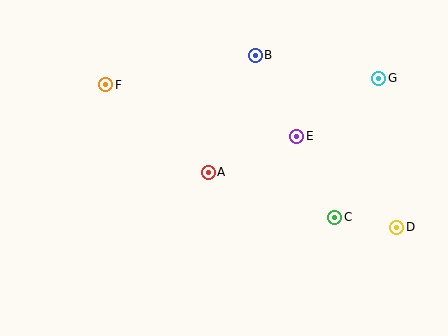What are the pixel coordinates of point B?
Point B is at (255, 55).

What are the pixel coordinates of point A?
Point A is at (208, 172).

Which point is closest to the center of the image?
Point A at (208, 172) is closest to the center.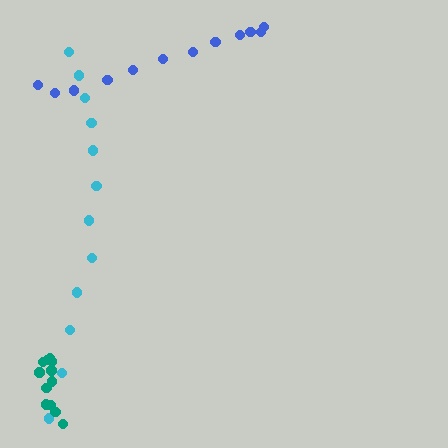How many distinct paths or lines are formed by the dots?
There are 3 distinct paths.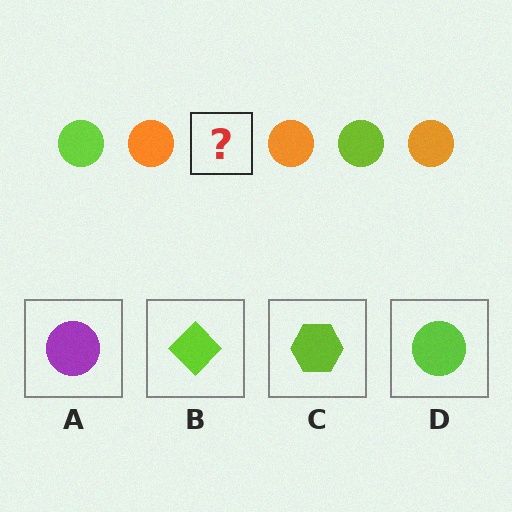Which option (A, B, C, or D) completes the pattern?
D.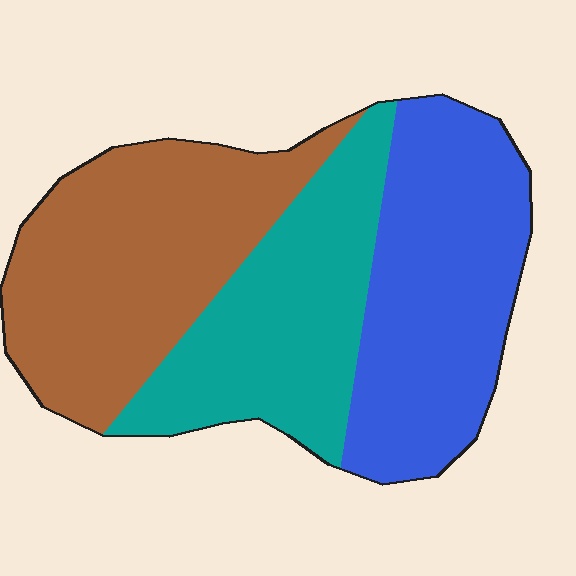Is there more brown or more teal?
Brown.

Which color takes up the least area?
Teal, at roughly 30%.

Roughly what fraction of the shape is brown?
Brown takes up between a quarter and a half of the shape.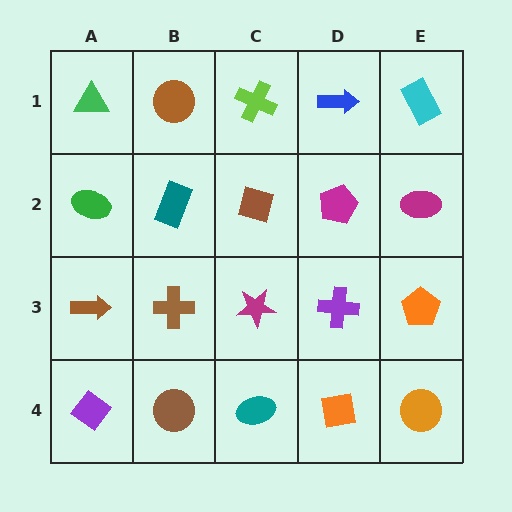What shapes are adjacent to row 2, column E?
A cyan rectangle (row 1, column E), an orange pentagon (row 3, column E), a magenta pentagon (row 2, column D).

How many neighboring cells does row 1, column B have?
3.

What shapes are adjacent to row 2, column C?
A lime cross (row 1, column C), a magenta star (row 3, column C), a teal rectangle (row 2, column B), a magenta pentagon (row 2, column D).